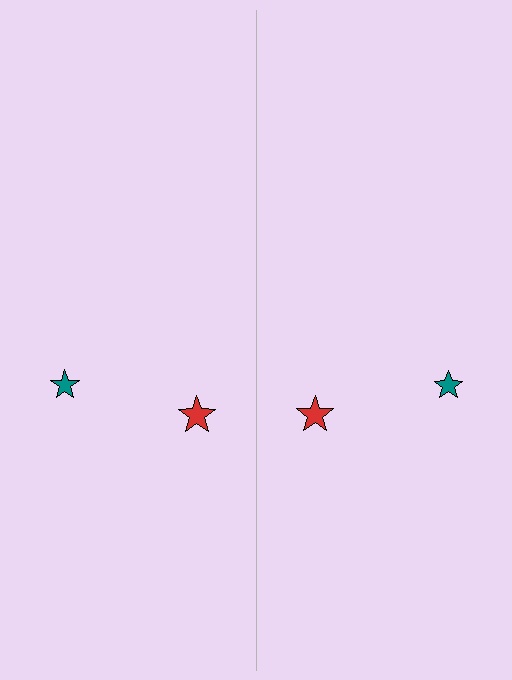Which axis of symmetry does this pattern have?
The pattern has a vertical axis of symmetry running through the center of the image.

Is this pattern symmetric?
Yes, this pattern has bilateral (reflection) symmetry.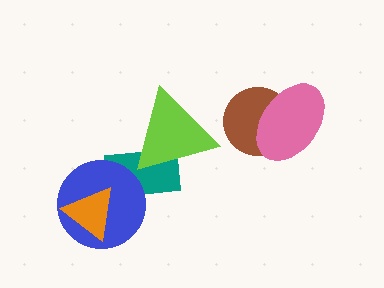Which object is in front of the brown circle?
The pink ellipse is in front of the brown circle.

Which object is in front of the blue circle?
The orange triangle is in front of the blue circle.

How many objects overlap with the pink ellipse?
1 object overlaps with the pink ellipse.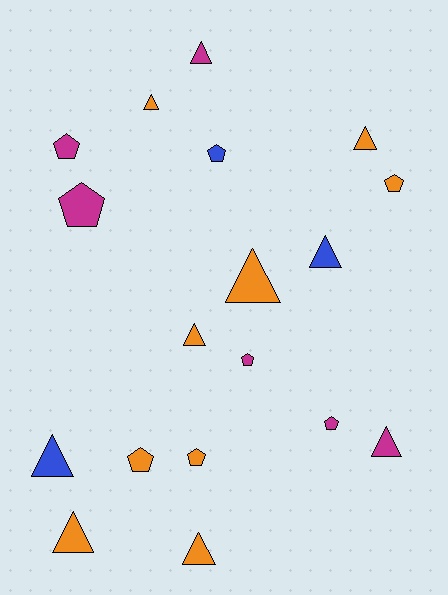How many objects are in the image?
There are 18 objects.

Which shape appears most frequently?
Triangle, with 10 objects.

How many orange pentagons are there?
There are 3 orange pentagons.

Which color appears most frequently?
Orange, with 9 objects.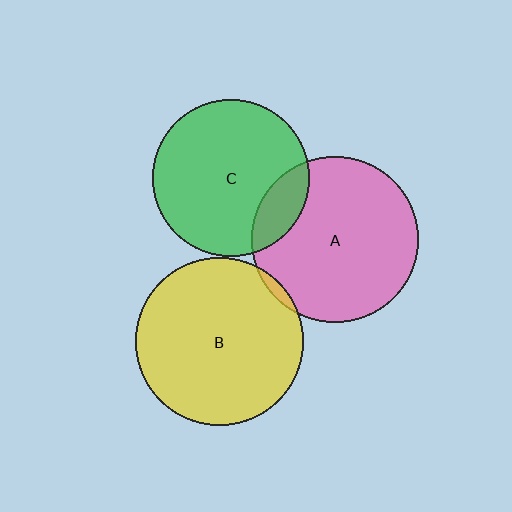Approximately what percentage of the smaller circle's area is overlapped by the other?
Approximately 15%.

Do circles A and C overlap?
Yes.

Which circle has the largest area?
Circle B (yellow).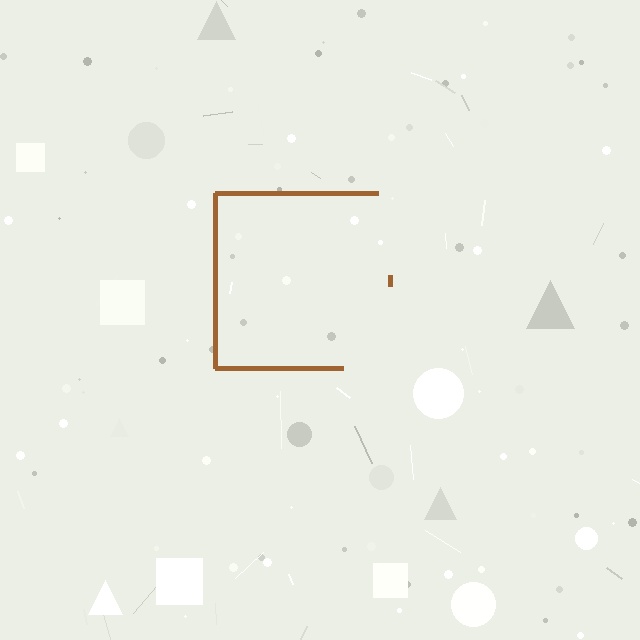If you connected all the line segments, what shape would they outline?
They would outline a square.